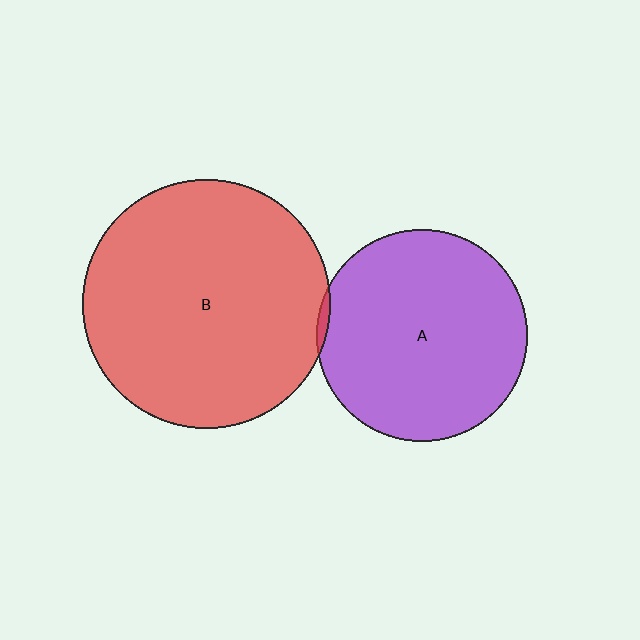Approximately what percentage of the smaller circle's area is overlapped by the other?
Approximately 5%.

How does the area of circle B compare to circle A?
Approximately 1.4 times.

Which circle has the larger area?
Circle B (red).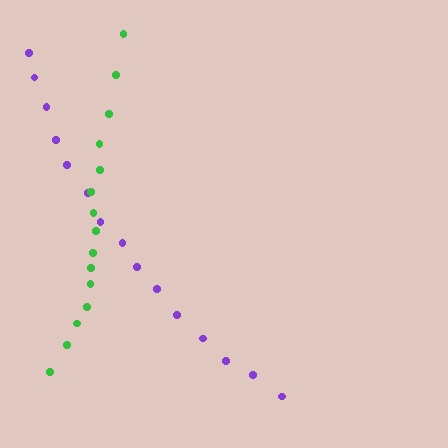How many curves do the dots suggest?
There are 2 distinct paths.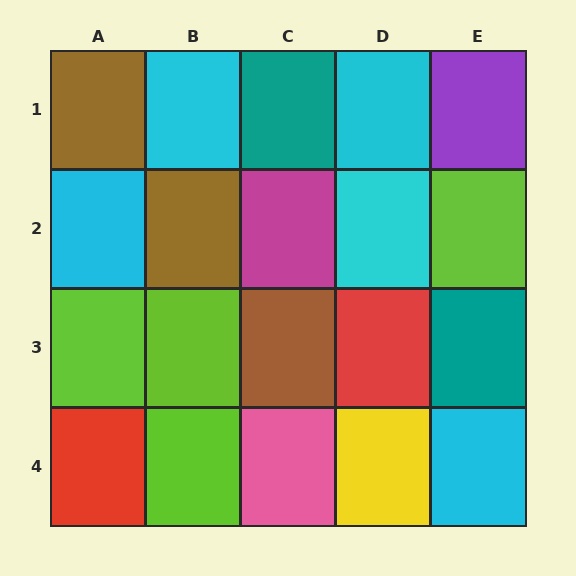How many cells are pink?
1 cell is pink.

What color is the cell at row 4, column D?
Yellow.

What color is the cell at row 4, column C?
Pink.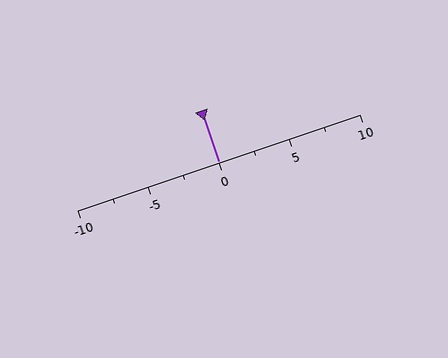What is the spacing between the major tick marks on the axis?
The major ticks are spaced 5 apart.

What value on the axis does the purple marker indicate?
The marker indicates approximately 0.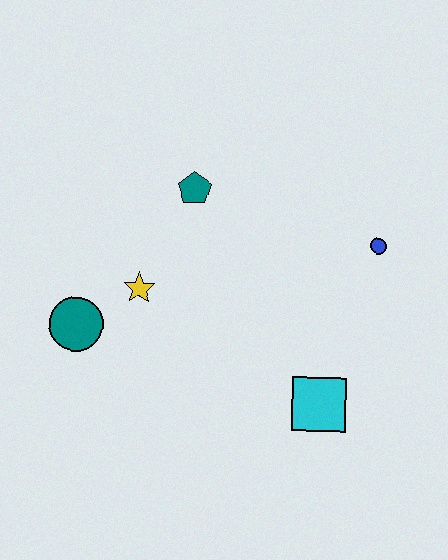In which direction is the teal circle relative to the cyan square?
The teal circle is to the left of the cyan square.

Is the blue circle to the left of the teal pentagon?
No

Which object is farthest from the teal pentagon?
The cyan square is farthest from the teal pentagon.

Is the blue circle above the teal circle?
Yes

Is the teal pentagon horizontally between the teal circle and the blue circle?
Yes